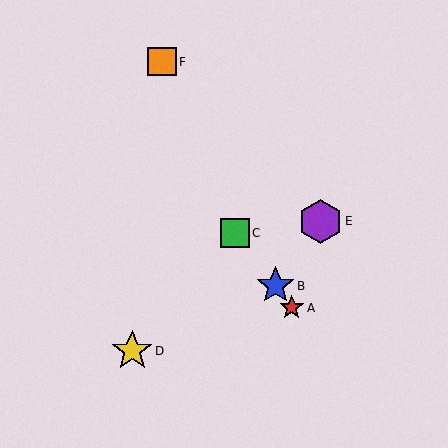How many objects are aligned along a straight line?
3 objects (A, B, C) are aligned along a straight line.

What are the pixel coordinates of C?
Object C is at (235, 233).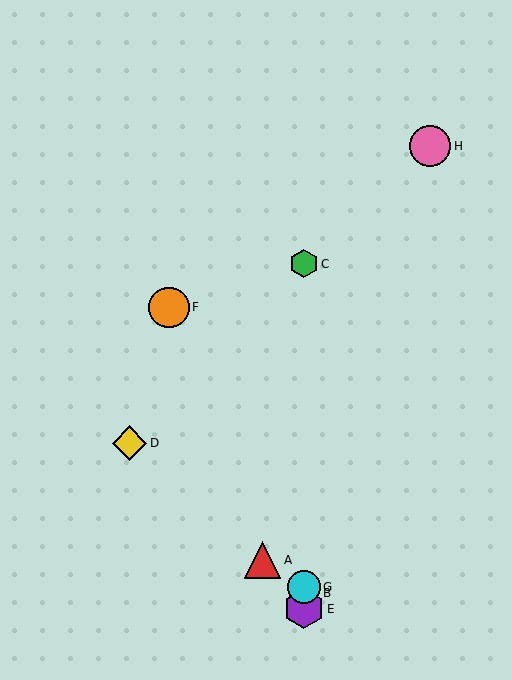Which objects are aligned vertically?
Objects B, C, E, G are aligned vertically.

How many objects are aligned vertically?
4 objects (B, C, E, G) are aligned vertically.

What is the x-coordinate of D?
Object D is at x≈129.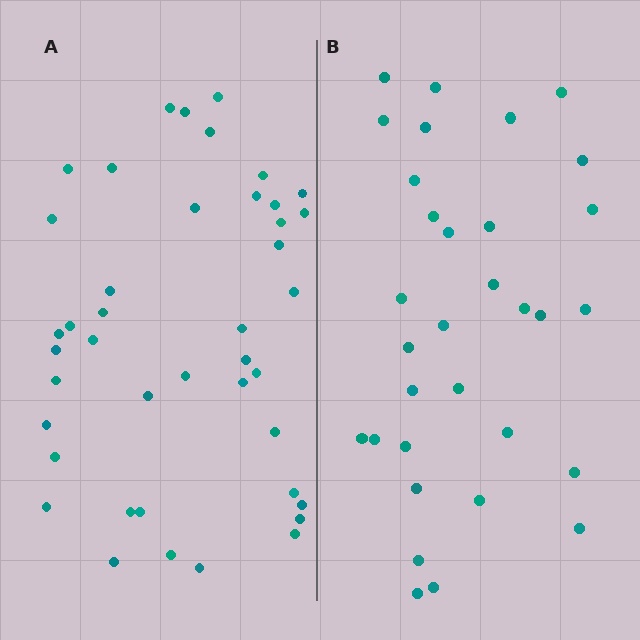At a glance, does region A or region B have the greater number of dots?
Region A (the left region) has more dots.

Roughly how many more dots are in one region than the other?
Region A has roughly 10 or so more dots than region B.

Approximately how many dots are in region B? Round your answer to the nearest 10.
About 30 dots. (The exact count is 32, which rounds to 30.)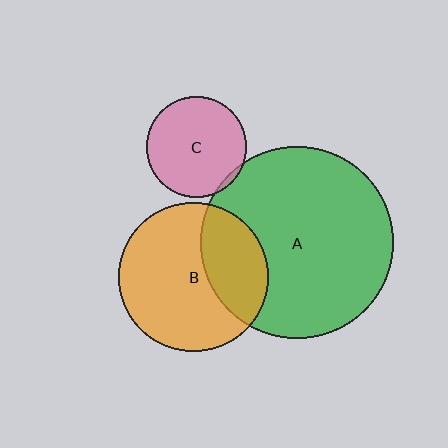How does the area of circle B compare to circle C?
Approximately 2.2 times.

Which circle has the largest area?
Circle A (green).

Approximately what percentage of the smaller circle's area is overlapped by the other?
Approximately 5%.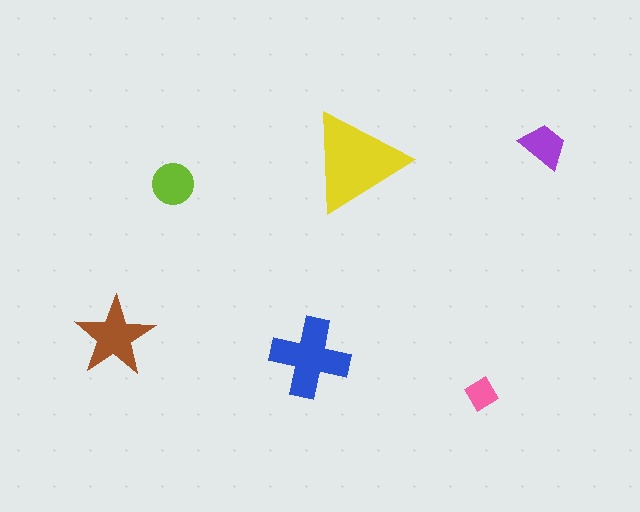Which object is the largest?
The yellow triangle.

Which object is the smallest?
The pink diamond.